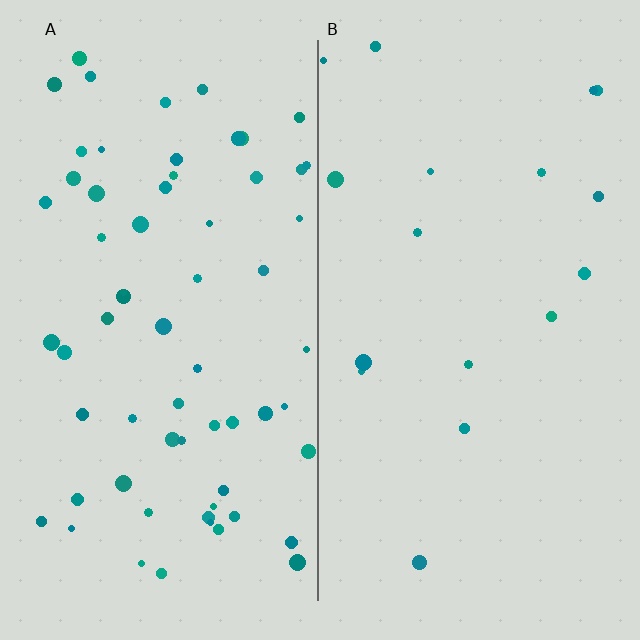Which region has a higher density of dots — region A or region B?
A (the left).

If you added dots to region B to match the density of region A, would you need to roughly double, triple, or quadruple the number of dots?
Approximately quadruple.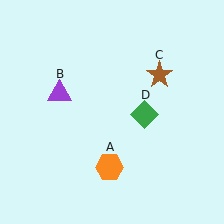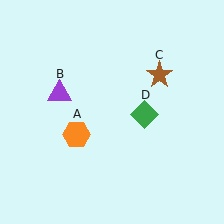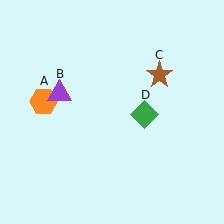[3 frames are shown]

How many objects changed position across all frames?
1 object changed position: orange hexagon (object A).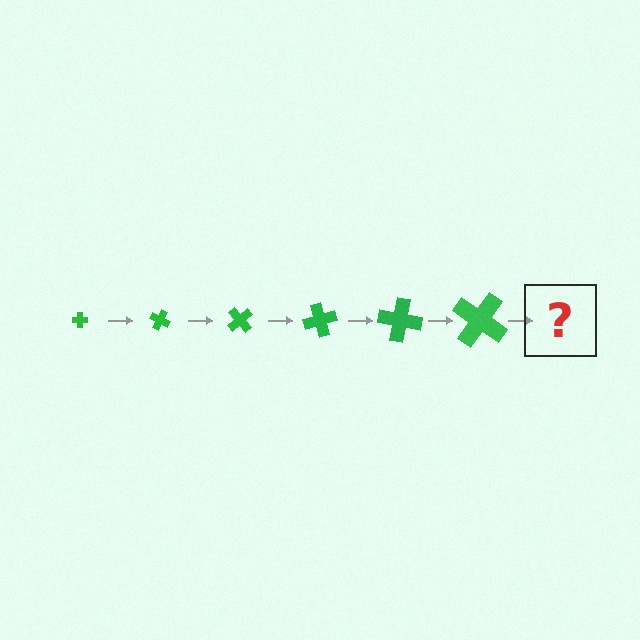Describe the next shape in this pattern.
It should be a cross, larger than the previous one and rotated 150 degrees from the start.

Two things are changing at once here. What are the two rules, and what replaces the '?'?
The two rules are that the cross grows larger each step and it rotates 25 degrees each step. The '?' should be a cross, larger than the previous one and rotated 150 degrees from the start.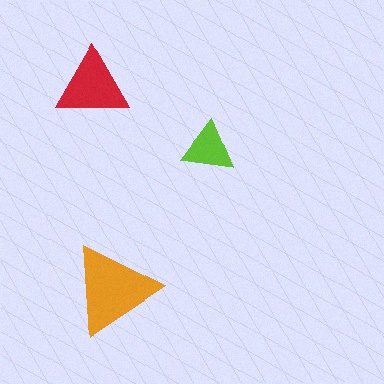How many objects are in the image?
There are 3 objects in the image.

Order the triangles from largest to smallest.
the orange one, the red one, the lime one.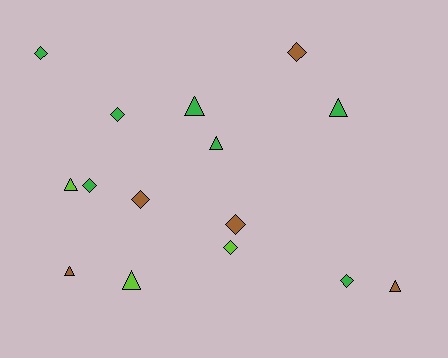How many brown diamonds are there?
There are 3 brown diamonds.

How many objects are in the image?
There are 15 objects.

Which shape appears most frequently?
Diamond, with 8 objects.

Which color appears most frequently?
Green, with 7 objects.